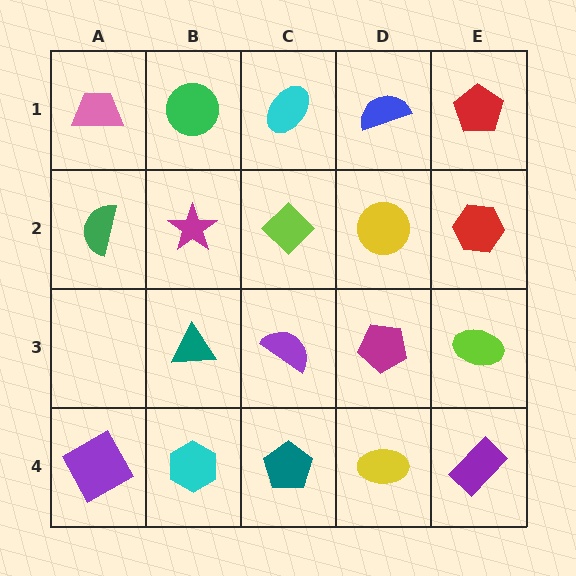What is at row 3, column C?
A purple semicircle.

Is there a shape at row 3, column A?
No, that cell is empty.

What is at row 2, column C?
A lime diamond.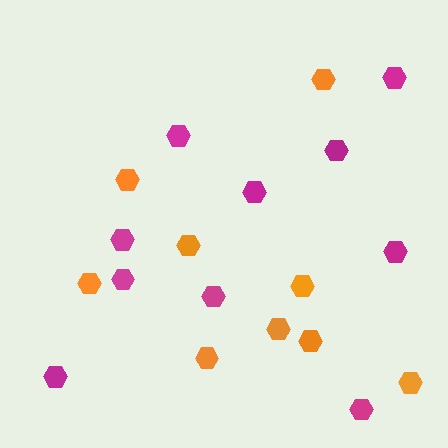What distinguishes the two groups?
There are 2 groups: one group of magenta hexagons (10) and one group of orange hexagons (9).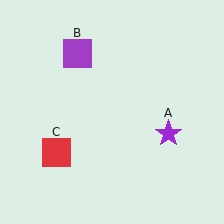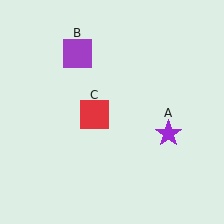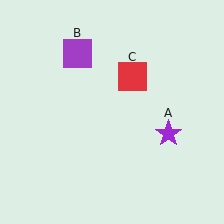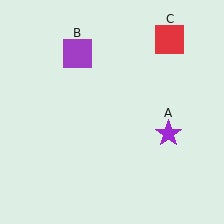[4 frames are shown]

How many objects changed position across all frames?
1 object changed position: red square (object C).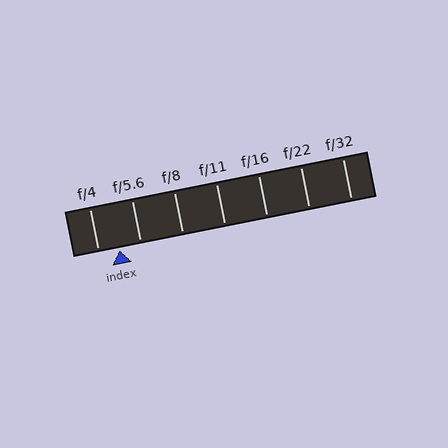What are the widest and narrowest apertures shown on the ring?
The widest aperture shown is f/4 and the narrowest is f/32.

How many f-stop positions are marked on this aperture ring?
There are 7 f-stop positions marked.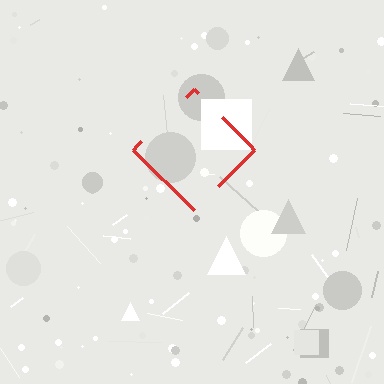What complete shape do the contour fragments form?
The contour fragments form a diamond.